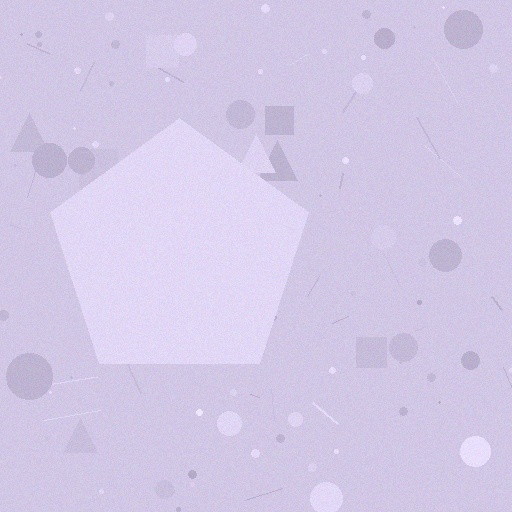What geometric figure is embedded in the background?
A pentagon is embedded in the background.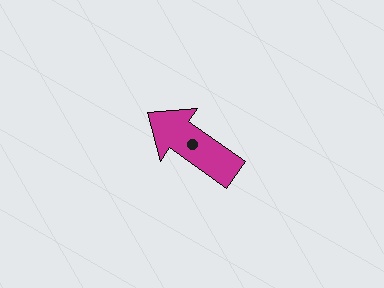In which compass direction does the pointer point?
Northwest.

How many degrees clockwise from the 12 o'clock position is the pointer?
Approximately 305 degrees.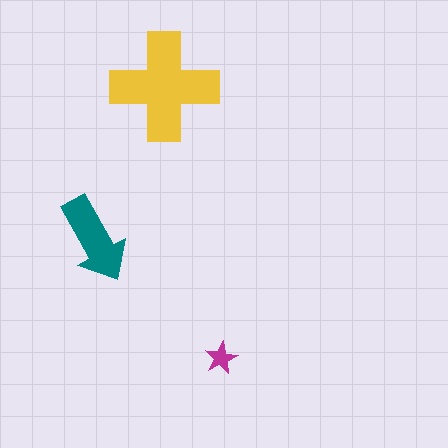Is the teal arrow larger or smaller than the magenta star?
Larger.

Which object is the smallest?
The magenta star.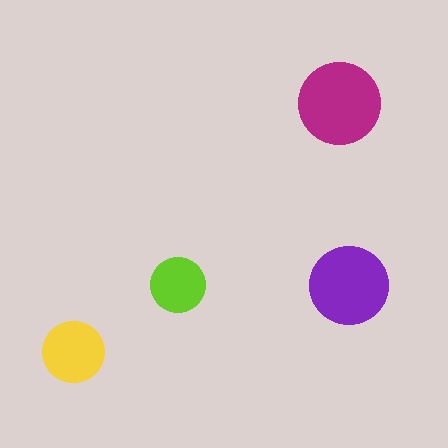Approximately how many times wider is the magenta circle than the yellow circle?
About 1.5 times wider.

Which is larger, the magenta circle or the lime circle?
The magenta one.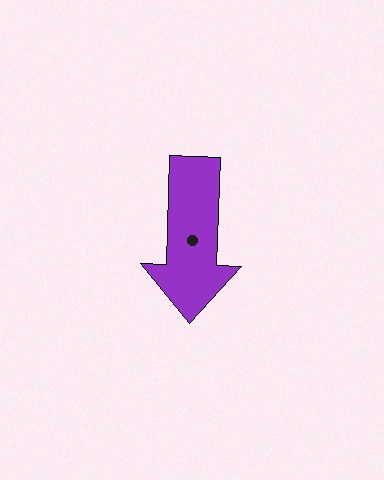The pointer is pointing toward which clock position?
Roughly 6 o'clock.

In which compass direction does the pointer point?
South.